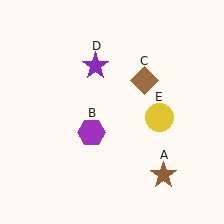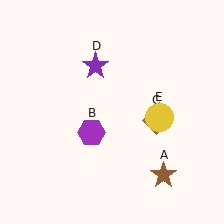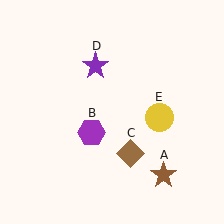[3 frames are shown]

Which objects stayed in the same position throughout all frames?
Brown star (object A) and purple hexagon (object B) and purple star (object D) and yellow circle (object E) remained stationary.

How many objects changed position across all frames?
1 object changed position: brown diamond (object C).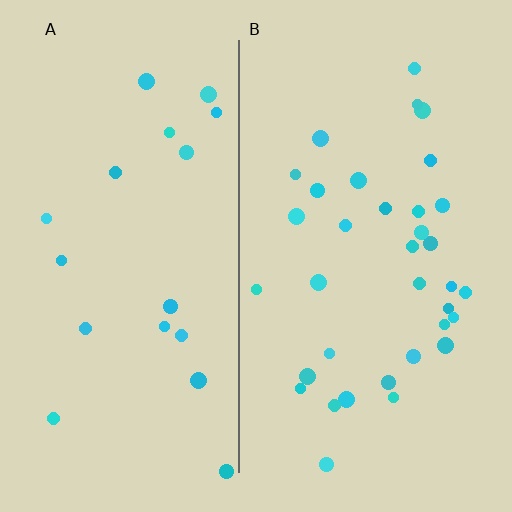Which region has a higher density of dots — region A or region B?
B (the right).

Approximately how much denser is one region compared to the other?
Approximately 1.9× — region B over region A.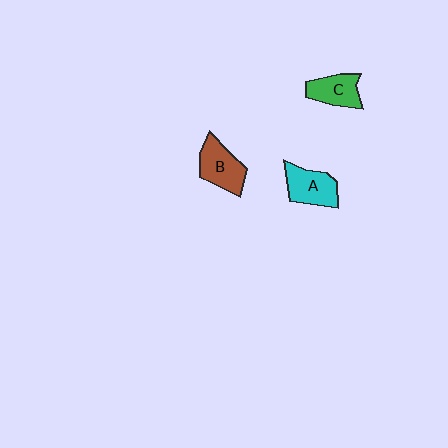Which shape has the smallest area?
Shape C (green).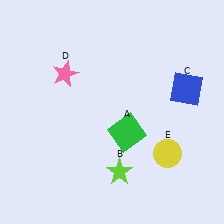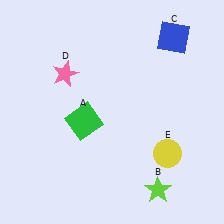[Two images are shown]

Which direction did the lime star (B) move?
The lime star (B) moved right.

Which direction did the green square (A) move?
The green square (A) moved left.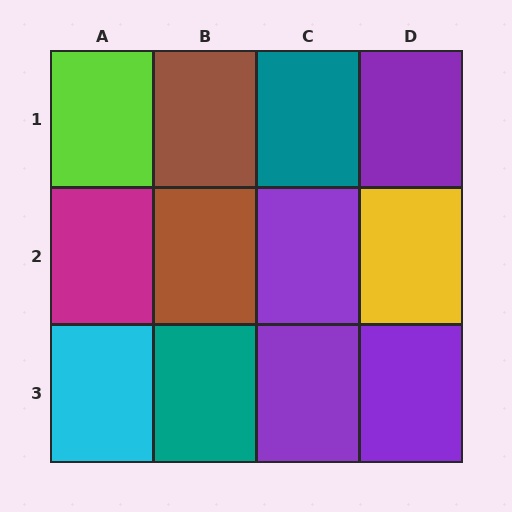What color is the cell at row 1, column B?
Brown.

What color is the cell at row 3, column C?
Purple.